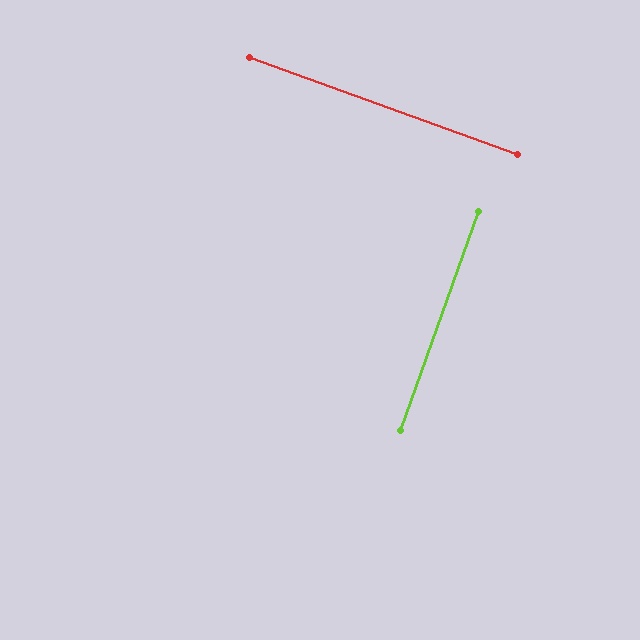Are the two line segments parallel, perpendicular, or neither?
Perpendicular — they meet at approximately 90°.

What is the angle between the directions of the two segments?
Approximately 90 degrees.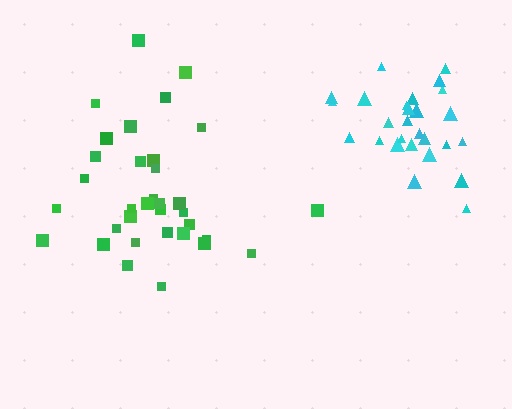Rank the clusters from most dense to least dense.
cyan, green.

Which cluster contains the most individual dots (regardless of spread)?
Green (34).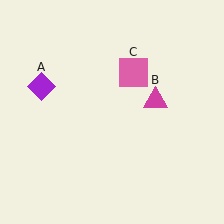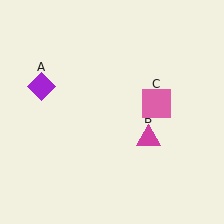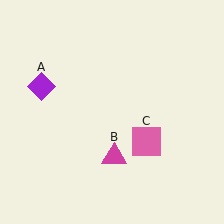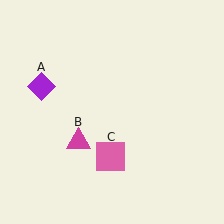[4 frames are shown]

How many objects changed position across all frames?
2 objects changed position: magenta triangle (object B), pink square (object C).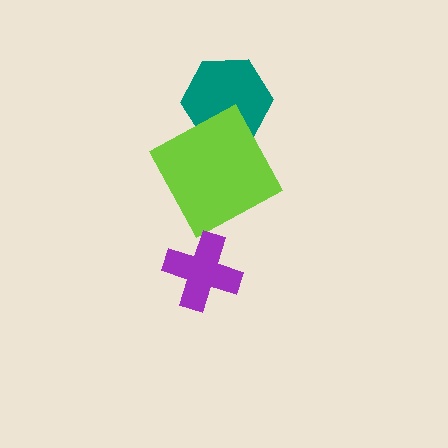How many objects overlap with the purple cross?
0 objects overlap with the purple cross.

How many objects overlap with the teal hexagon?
1 object overlaps with the teal hexagon.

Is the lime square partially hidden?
No, no other shape covers it.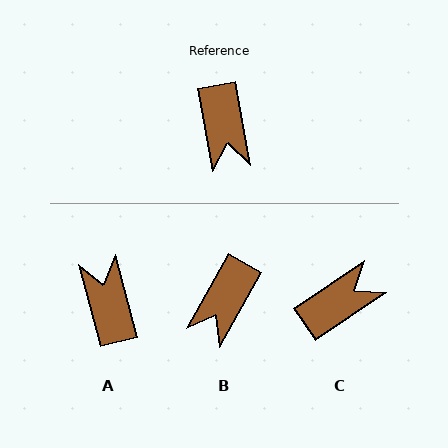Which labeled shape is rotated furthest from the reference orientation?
A, about 176 degrees away.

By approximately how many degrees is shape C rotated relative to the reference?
Approximately 114 degrees counter-clockwise.